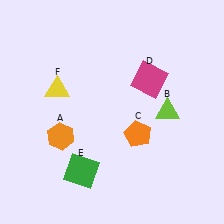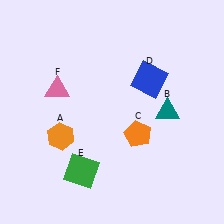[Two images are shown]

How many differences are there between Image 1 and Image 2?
There are 3 differences between the two images.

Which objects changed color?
B changed from lime to teal. D changed from magenta to blue. F changed from yellow to pink.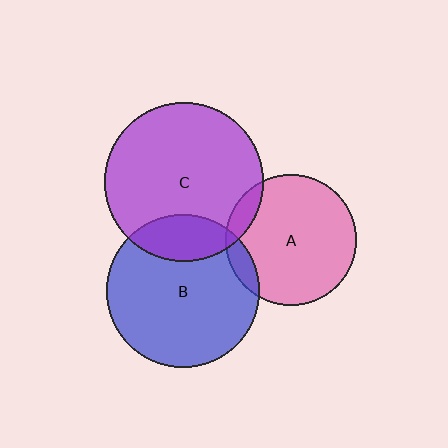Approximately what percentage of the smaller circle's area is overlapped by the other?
Approximately 10%.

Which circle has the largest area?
Circle C (purple).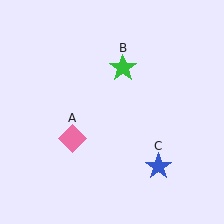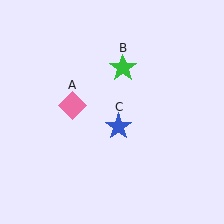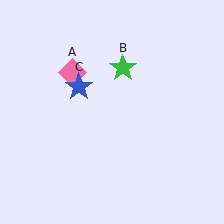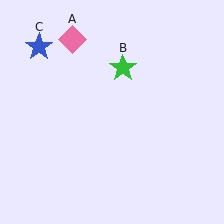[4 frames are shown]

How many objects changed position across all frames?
2 objects changed position: pink diamond (object A), blue star (object C).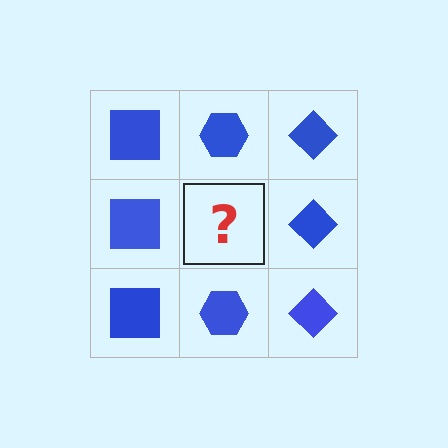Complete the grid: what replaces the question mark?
The question mark should be replaced with a blue hexagon.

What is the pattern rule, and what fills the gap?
The rule is that each column has a consistent shape. The gap should be filled with a blue hexagon.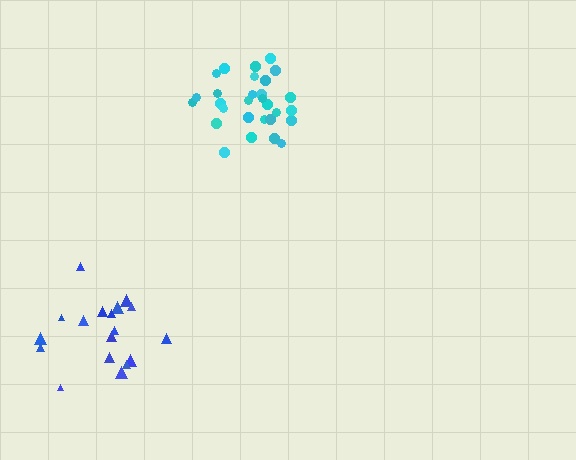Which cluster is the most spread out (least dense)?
Blue.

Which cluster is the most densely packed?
Cyan.